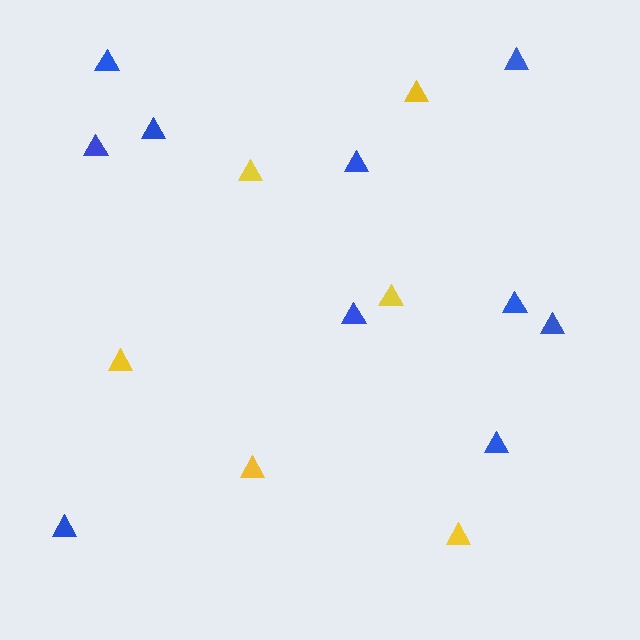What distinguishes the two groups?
There are 2 groups: one group of yellow triangles (6) and one group of blue triangles (10).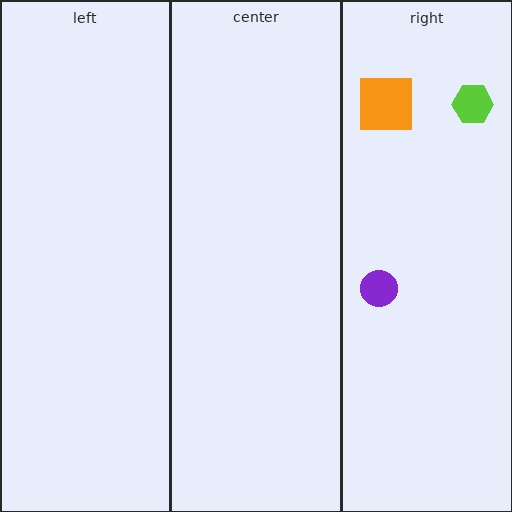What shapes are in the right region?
The purple circle, the lime hexagon, the orange square.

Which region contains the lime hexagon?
The right region.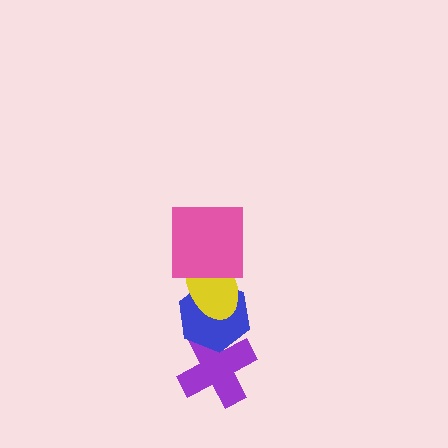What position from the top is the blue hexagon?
The blue hexagon is 3rd from the top.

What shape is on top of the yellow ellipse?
The pink square is on top of the yellow ellipse.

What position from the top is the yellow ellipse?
The yellow ellipse is 2nd from the top.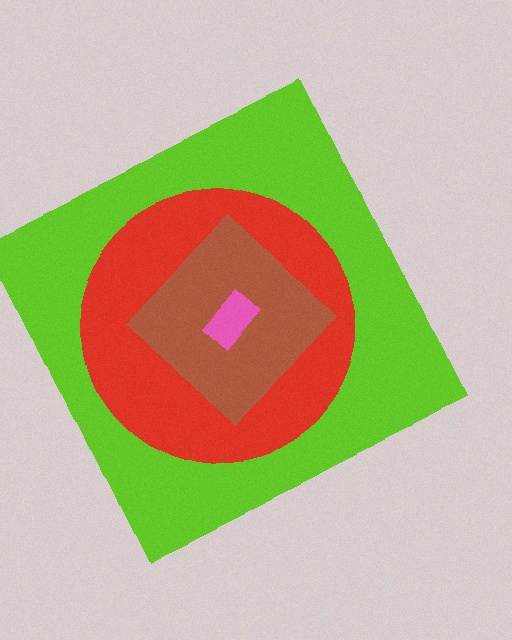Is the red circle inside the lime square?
Yes.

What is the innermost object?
The pink rectangle.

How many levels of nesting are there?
4.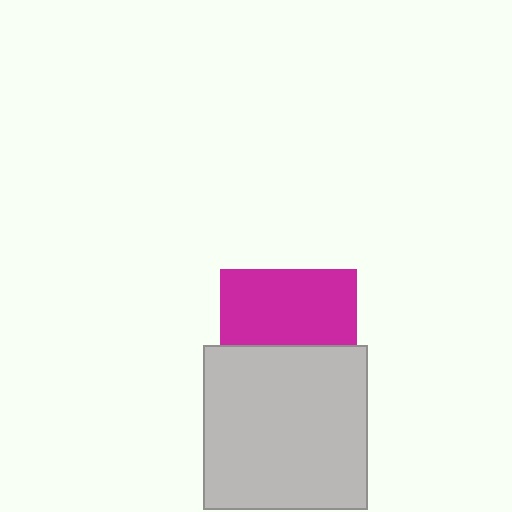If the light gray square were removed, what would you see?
You would see the complete magenta square.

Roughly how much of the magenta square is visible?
About half of it is visible (roughly 55%).